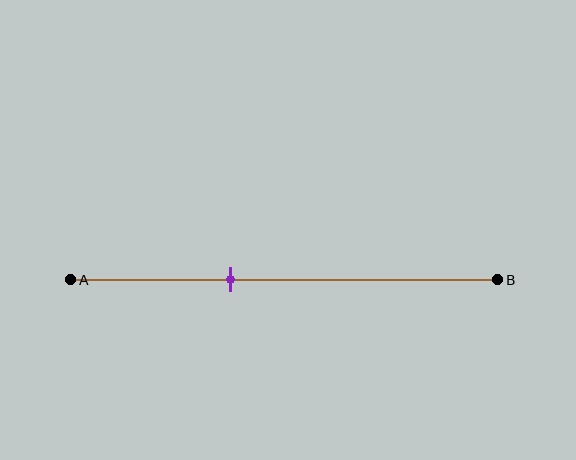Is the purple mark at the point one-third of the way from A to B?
No, the mark is at about 35% from A, not at the 33% one-third point.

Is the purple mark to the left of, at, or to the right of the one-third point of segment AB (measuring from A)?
The purple mark is to the right of the one-third point of segment AB.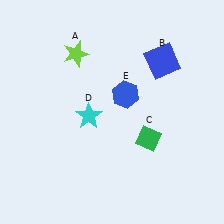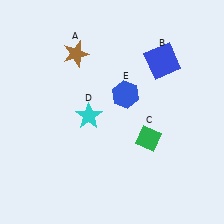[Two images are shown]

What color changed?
The star (A) changed from lime in Image 1 to brown in Image 2.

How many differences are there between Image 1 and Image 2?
There is 1 difference between the two images.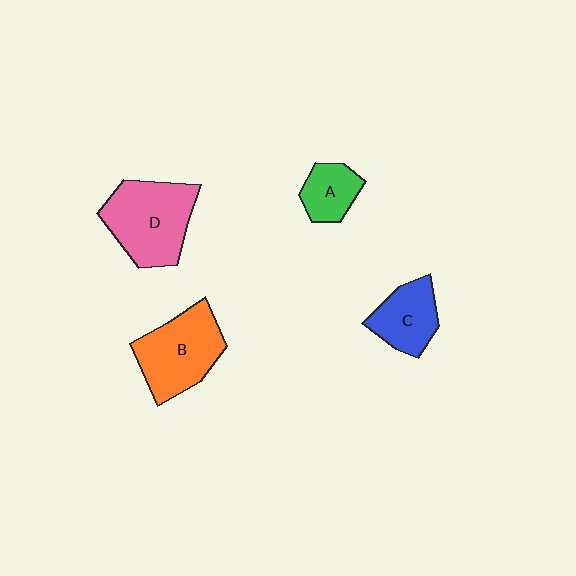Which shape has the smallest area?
Shape A (green).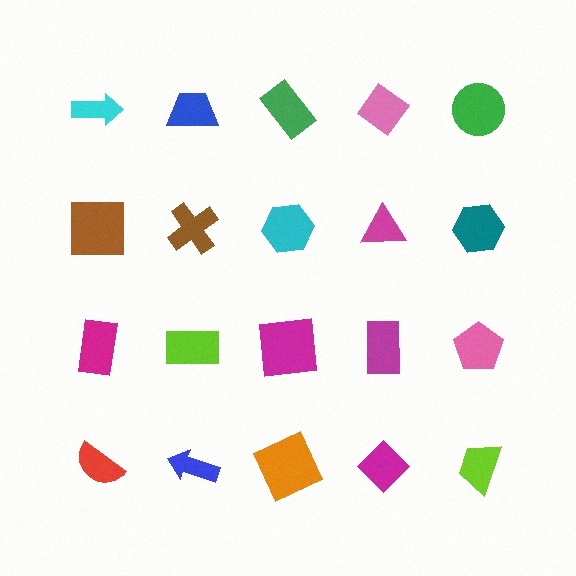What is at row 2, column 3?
A cyan hexagon.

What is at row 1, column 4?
A pink diamond.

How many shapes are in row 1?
5 shapes.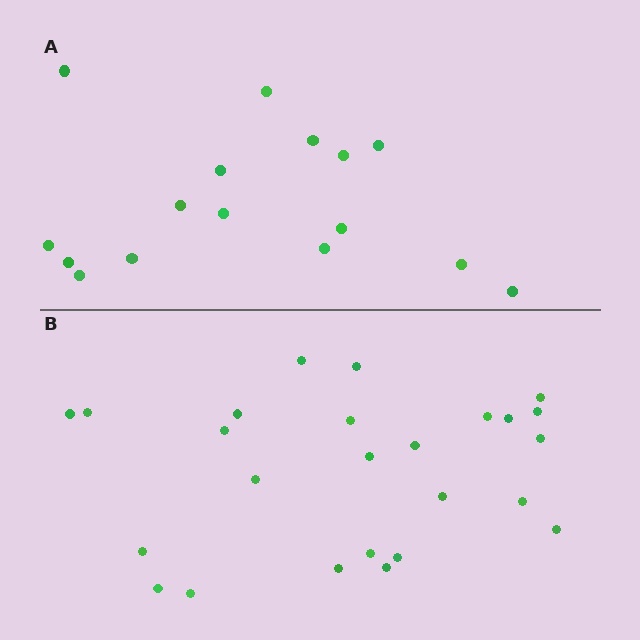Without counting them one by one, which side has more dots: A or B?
Region B (the bottom region) has more dots.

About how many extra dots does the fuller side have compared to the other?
Region B has roughly 8 or so more dots than region A.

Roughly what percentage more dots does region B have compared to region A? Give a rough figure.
About 55% more.